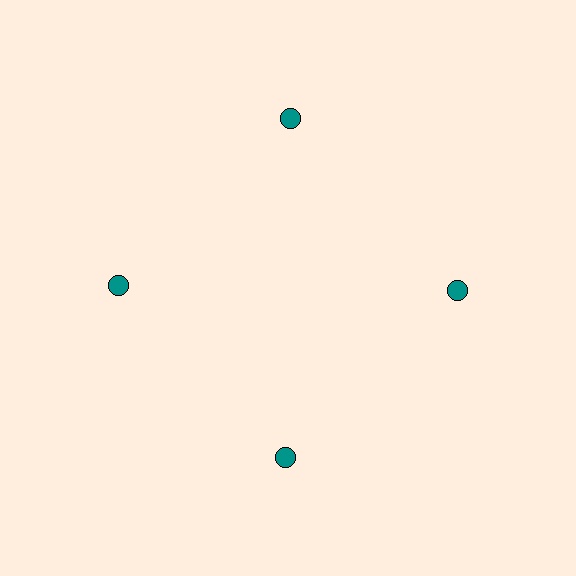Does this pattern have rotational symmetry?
Yes, this pattern has 4-fold rotational symmetry. It looks the same after rotating 90 degrees around the center.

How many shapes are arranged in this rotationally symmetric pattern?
There are 4 shapes, arranged in 4 groups of 1.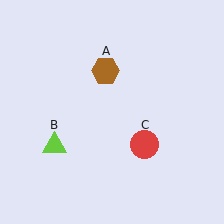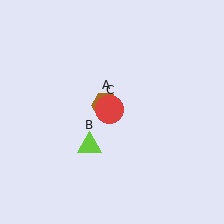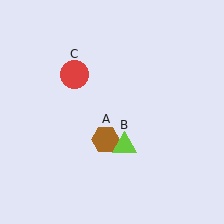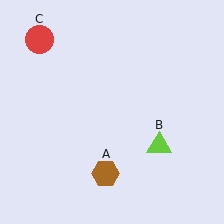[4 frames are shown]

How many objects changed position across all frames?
3 objects changed position: brown hexagon (object A), lime triangle (object B), red circle (object C).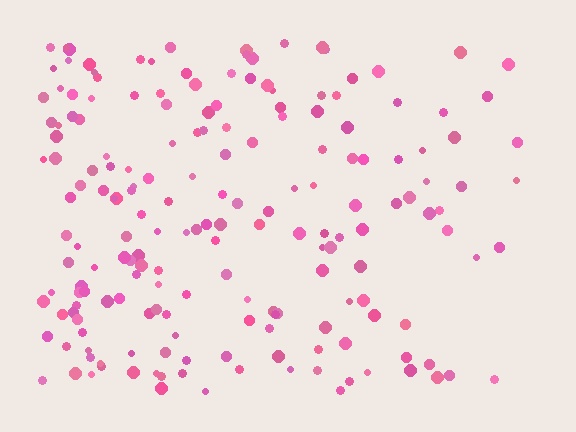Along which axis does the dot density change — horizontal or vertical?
Horizontal.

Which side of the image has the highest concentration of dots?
The left.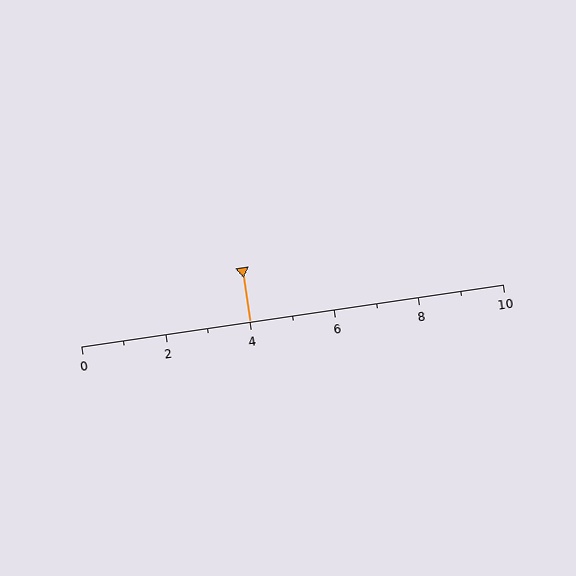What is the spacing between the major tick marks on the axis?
The major ticks are spaced 2 apart.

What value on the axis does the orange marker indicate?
The marker indicates approximately 4.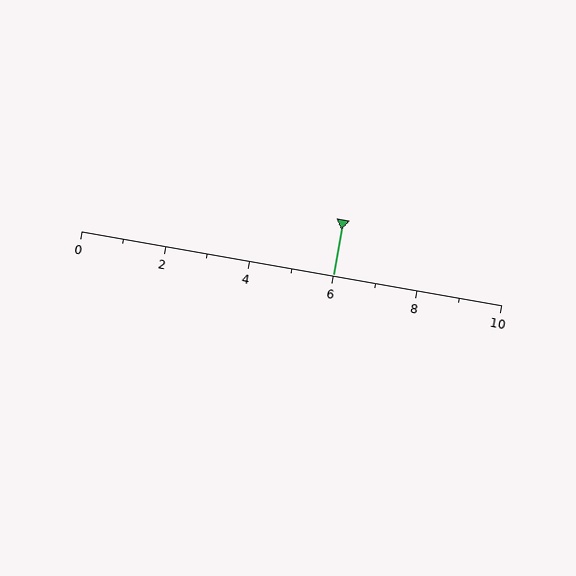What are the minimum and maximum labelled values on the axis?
The axis runs from 0 to 10.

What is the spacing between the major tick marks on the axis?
The major ticks are spaced 2 apart.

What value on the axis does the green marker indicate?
The marker indicates approximately 6.